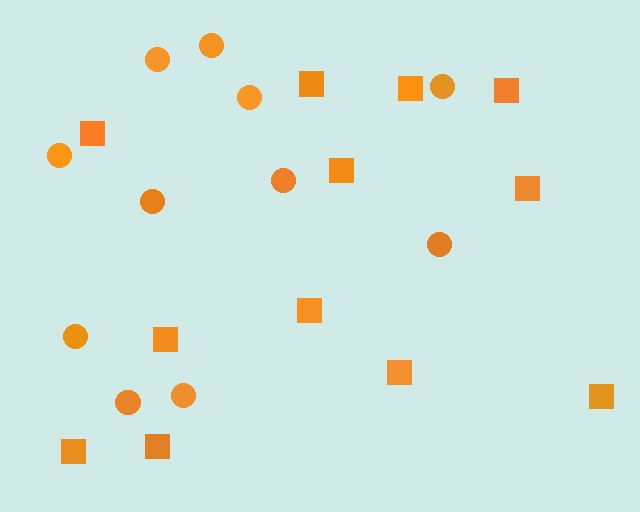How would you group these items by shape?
There are 2 groups: one group of squares (12) and one group of circles (11).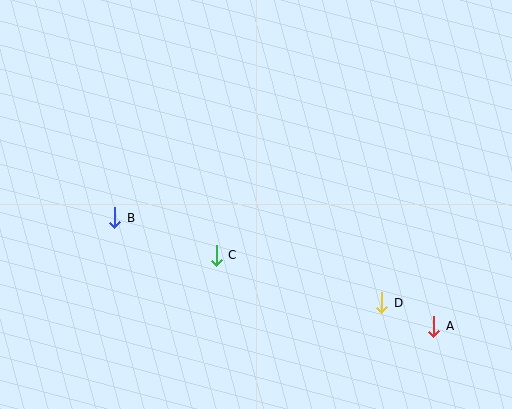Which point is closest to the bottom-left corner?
Point B is closest to the bottom-left corner.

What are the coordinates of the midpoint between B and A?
The midpoint between B and A is at (274, 272).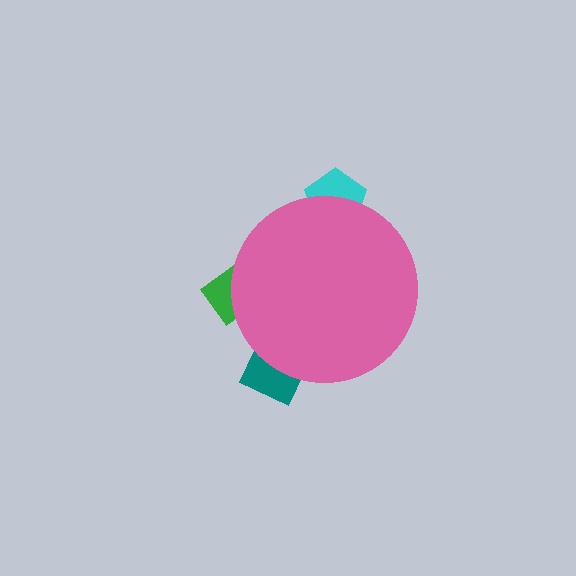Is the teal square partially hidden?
Yes, the teal square is partially hidden behind the pink circle.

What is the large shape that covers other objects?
A pink circle.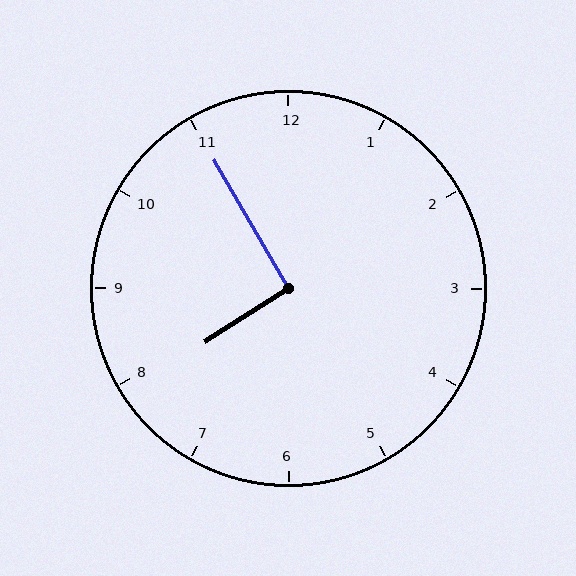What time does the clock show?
7:55.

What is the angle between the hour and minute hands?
Approximately 92 degrees.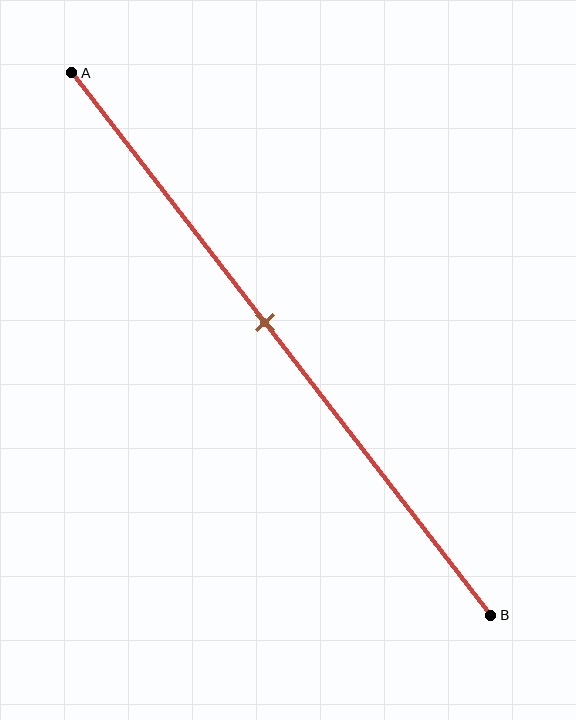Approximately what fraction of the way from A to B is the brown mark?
The brown mark is approximately 45% of the way from A to B.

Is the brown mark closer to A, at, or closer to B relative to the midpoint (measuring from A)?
The brown mark is closer to point A than the midpoint of segment AB.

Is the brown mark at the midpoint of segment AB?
No, the mark is at about 45% from A, not at the 50% midpoint.